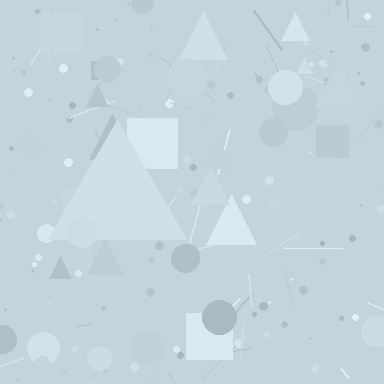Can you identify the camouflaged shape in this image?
The camouflaged shape is a triangle.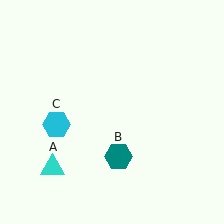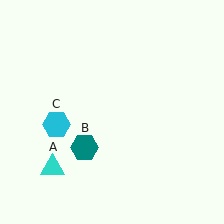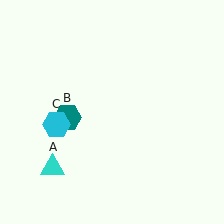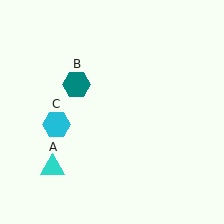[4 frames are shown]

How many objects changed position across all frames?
1 object changed position: teal hexagon (object B).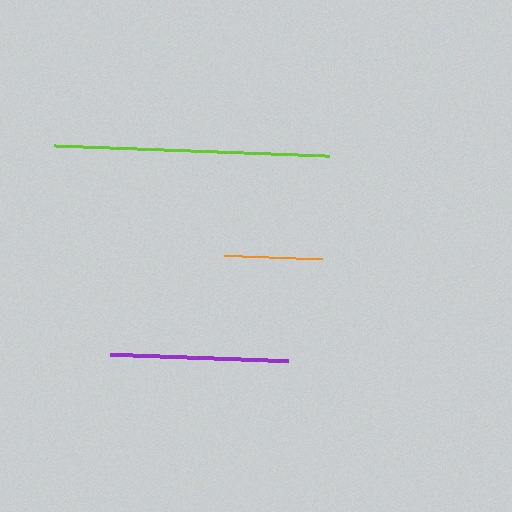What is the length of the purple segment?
The purple segment is approximately 178 pixels long.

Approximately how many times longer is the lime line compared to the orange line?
The lime line is approximately 2.8 times the length of the orange line.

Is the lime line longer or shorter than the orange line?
The lime line is longer than the orange line.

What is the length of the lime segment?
The lime segment is approximately 275 pixels long.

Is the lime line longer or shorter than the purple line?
The lime line is longer than the purple line.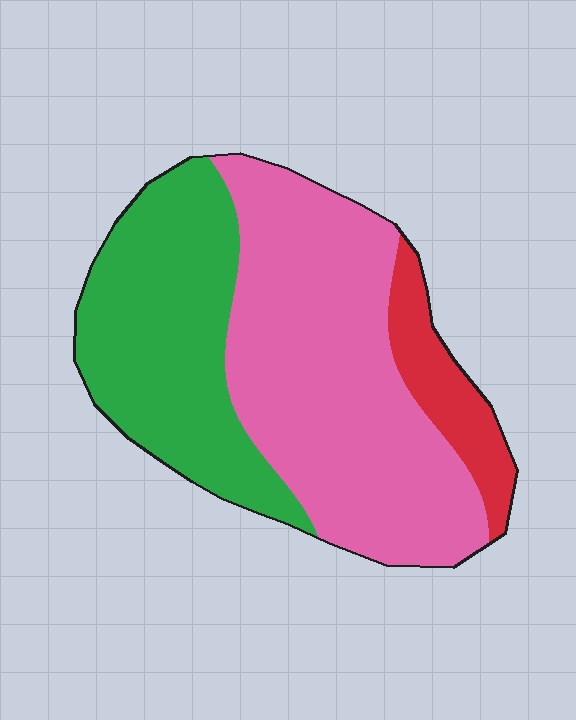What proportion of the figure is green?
Green covers about 35% of the figure.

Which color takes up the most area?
Pink, at roughly 55%.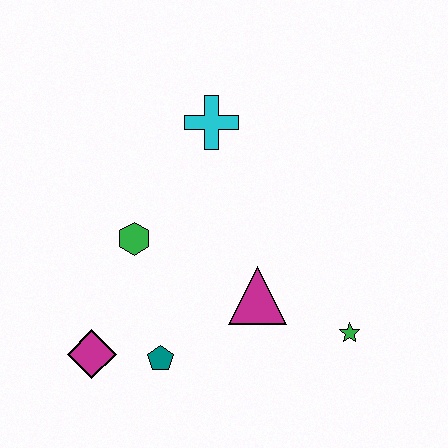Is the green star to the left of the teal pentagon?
No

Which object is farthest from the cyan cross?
The magenta diamond is farthest from the cyan cross.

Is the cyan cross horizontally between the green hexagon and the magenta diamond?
No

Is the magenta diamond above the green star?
No